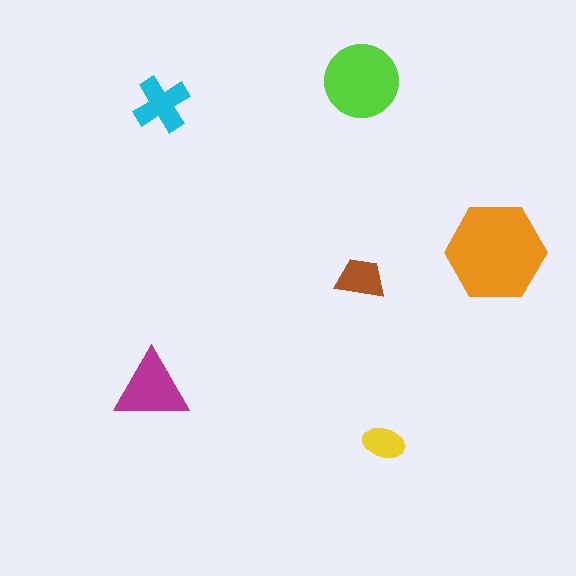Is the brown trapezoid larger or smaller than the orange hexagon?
Smaller.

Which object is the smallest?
The yellow ellipse.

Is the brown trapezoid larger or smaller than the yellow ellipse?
Larger.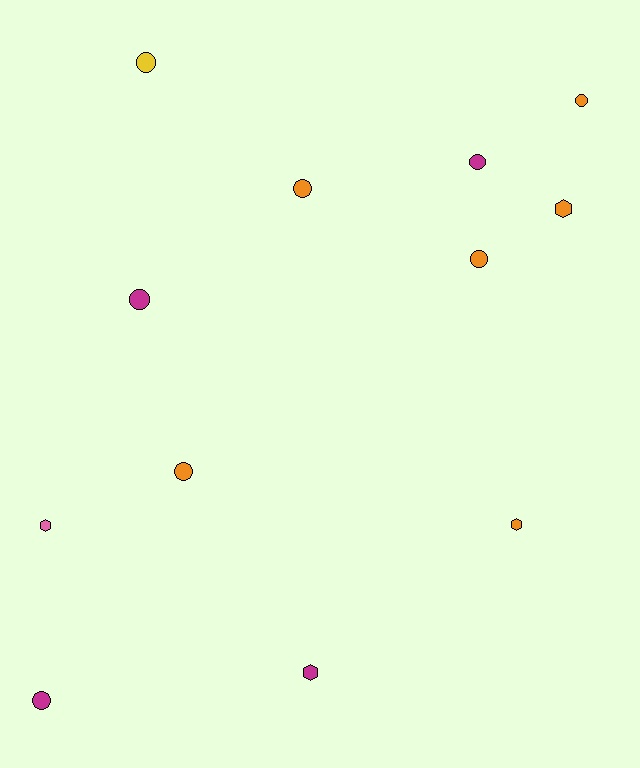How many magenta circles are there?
There are 3 magenta circles.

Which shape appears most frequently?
Circle, with 8 objects.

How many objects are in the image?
There are 12 objects.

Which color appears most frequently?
Orange, with 6 objects.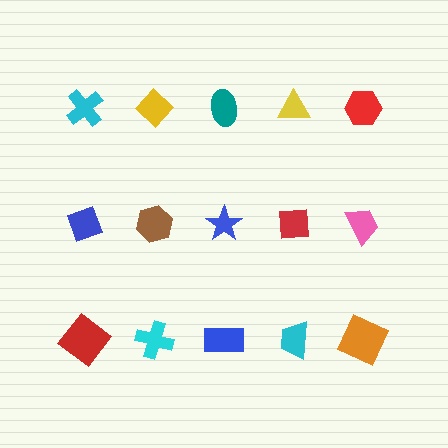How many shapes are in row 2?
5 shapes.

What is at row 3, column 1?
A red diamond.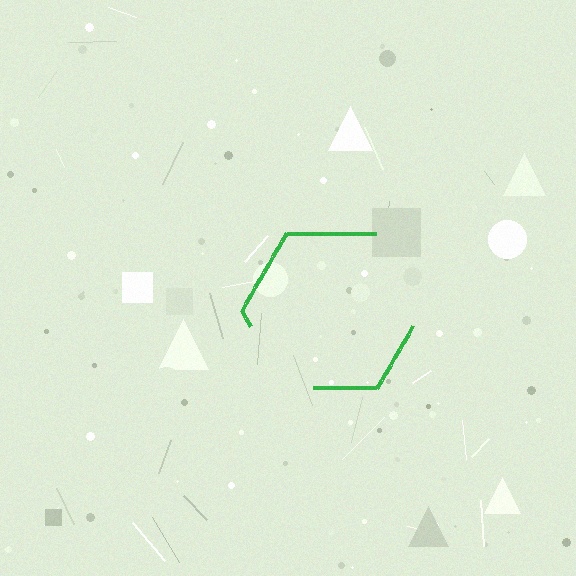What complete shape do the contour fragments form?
The contour fragments form a hexagon.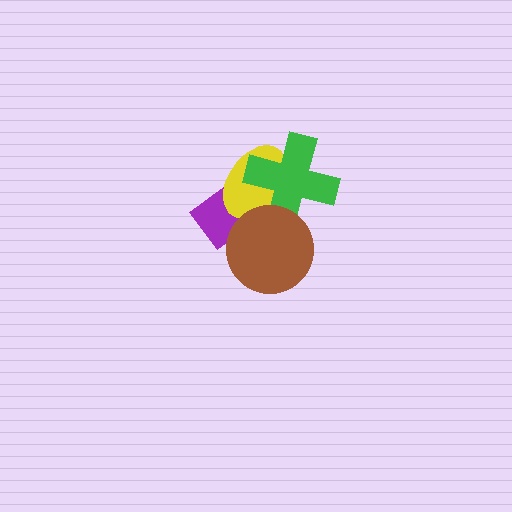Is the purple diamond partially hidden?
Yes, it is partially covered by another shape.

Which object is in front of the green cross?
The brown circle is in front of the green cross.